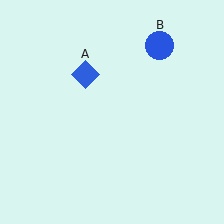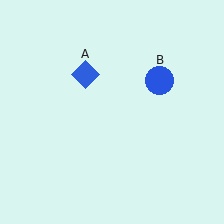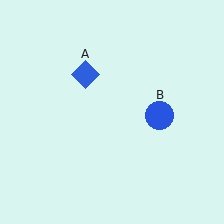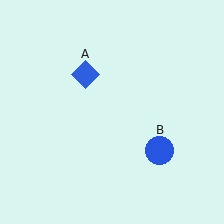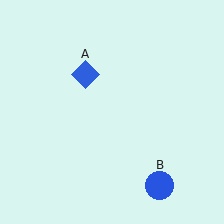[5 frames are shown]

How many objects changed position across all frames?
1 object changed position: blue circle (object B).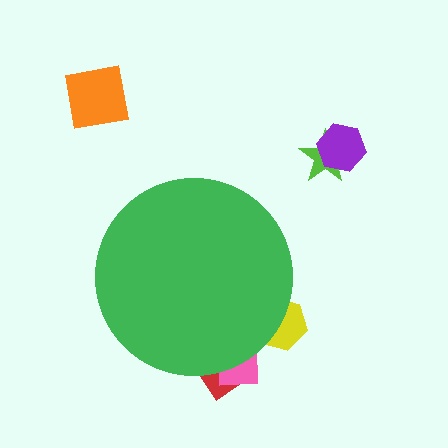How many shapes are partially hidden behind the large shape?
3 shapes are partially hidden.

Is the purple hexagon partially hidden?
No, the purple hexagon is fully visible.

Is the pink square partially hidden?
Yes, the pink square is partially hidden behind the green circle.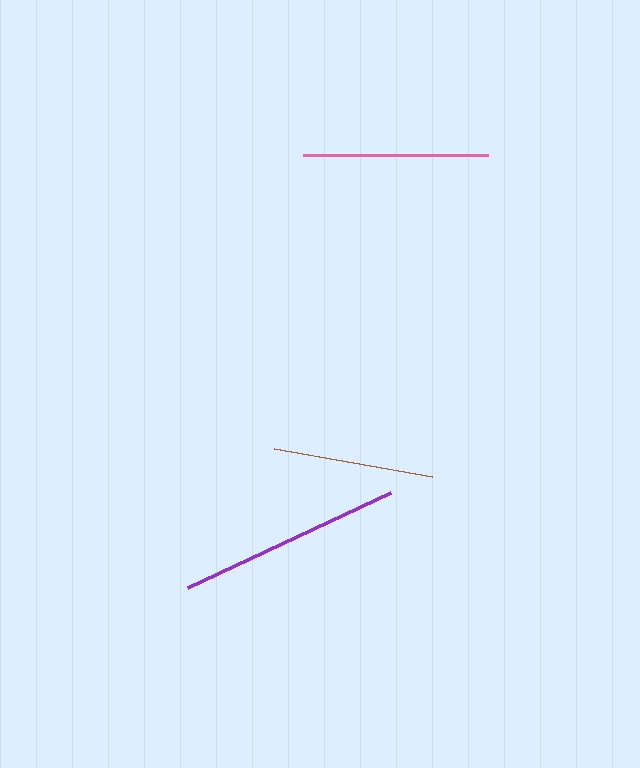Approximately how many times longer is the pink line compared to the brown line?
The pink line is approximately 1.2 times the length of the brown line.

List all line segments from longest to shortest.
From longest to shortest: purple, pink, brown.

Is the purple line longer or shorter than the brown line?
The purple line is longer than the brown line.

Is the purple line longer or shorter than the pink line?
The purple line is longer than the pink line.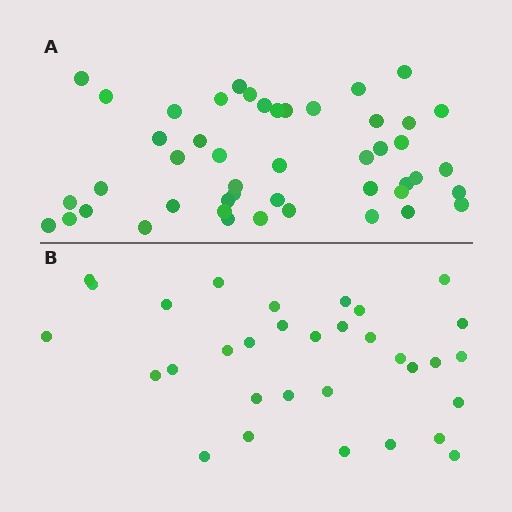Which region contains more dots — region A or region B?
Region A (the top region) has more dots.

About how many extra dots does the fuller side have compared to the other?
Region A has approximately 15 more dots than region B.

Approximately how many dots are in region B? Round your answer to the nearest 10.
About 30 dots. (The exact count is 32, which rounds to 30.)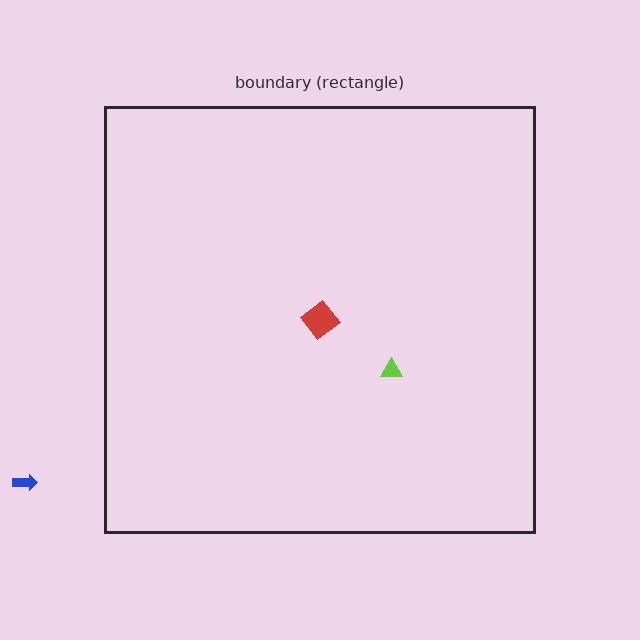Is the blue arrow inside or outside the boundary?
Outside.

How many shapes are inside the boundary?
2 inside, 1 outside.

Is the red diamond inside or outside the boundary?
Inside.